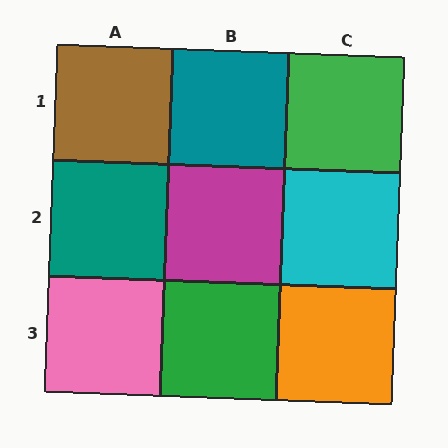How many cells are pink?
1 cell is pink.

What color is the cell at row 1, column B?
Teal.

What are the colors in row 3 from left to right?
Pink, green, orange.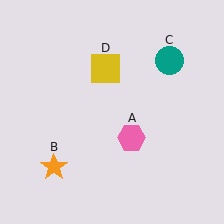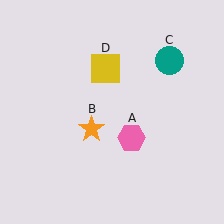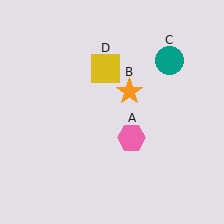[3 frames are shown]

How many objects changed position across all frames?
1 object changed position: orange star (object B).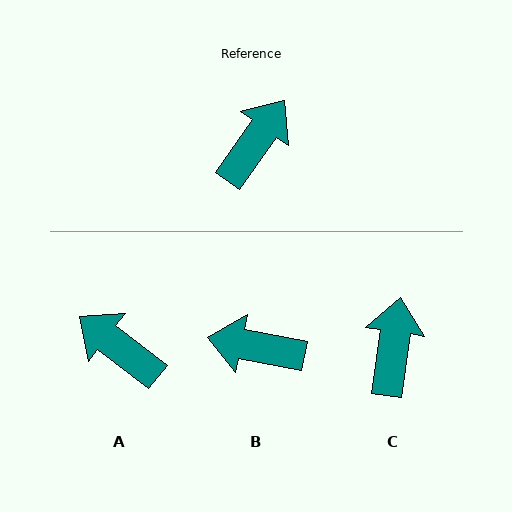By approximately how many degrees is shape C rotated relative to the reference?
Approximately 27 degrees counter-clockwise.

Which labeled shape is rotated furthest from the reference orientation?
B, about 114 degrees away.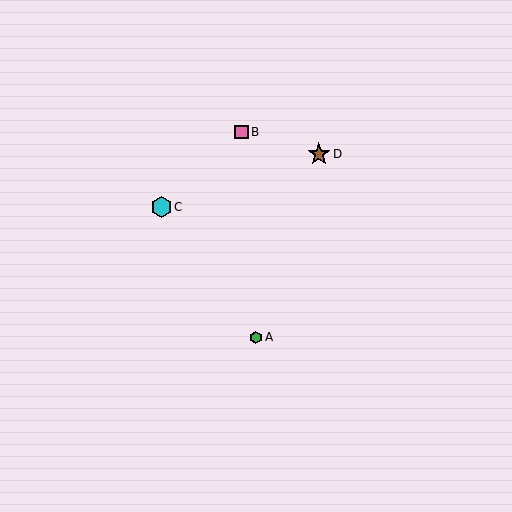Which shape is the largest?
The brown star (labeled D) is the largest.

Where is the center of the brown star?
The center of the brown star is at (319, 154).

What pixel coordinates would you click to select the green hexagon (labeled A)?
Click at (256, 337) to select the green hexagon A.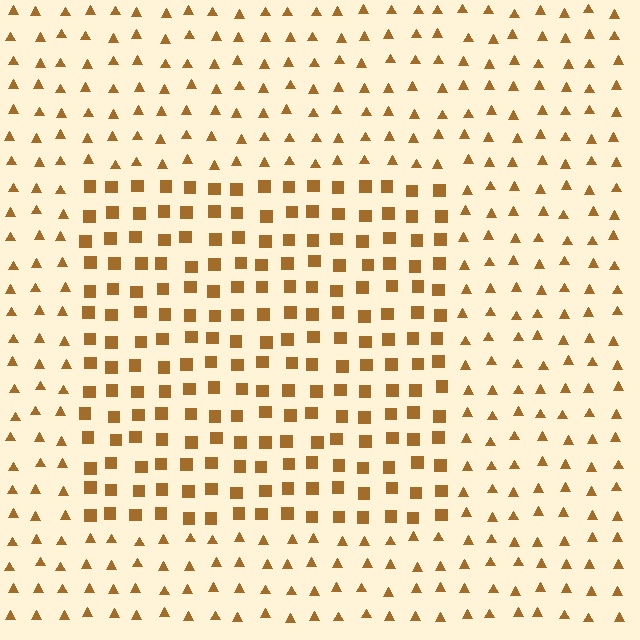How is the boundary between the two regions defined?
The boundary is defined by a change in element shape: squares inside vs. triangles outside. All elements share the same color and spacing.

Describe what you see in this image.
The image is filled with small brown elements arranged in a uniform grid. A rectangle-shaped region contains squares, while the surrounding area contains triangles. The boundary is defined purely by the change in element shape.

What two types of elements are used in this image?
The image uses squares inside the rectangle region and triangles outside it.